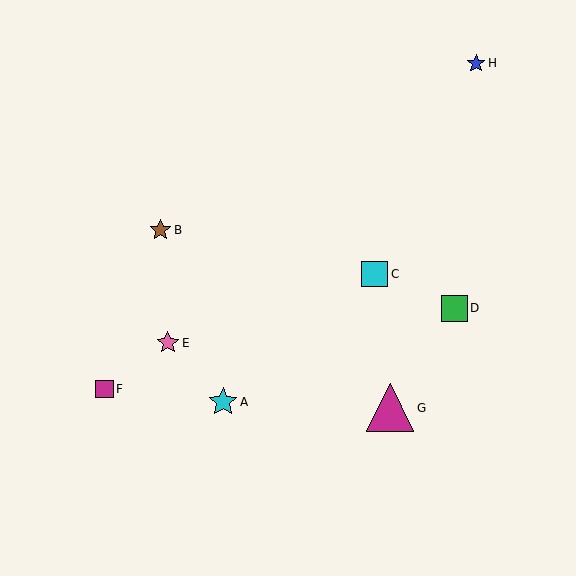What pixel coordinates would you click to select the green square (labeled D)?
Click at (454, 308) to select the green square D.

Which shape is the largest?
The magenta triangle (labeled G) is the largest.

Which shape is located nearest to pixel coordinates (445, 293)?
The green square (labeled D) at (454, 308) is nearest to that location.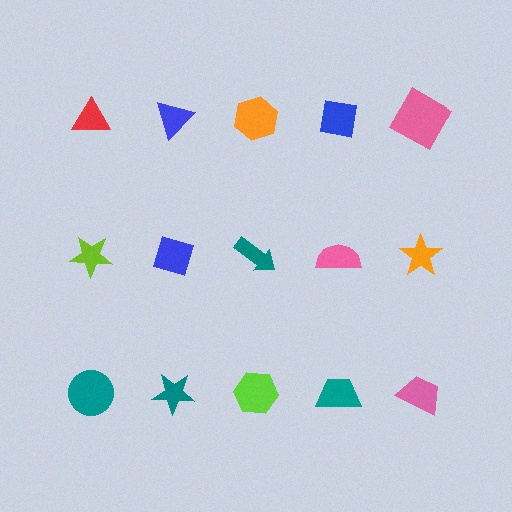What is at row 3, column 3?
A lime hexagon.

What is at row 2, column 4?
A pink semicircle.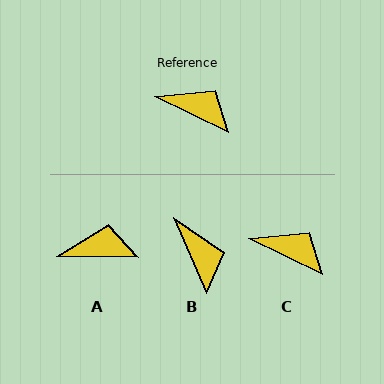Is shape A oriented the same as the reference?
No, it is off by about 25 degrees.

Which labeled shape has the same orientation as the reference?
C.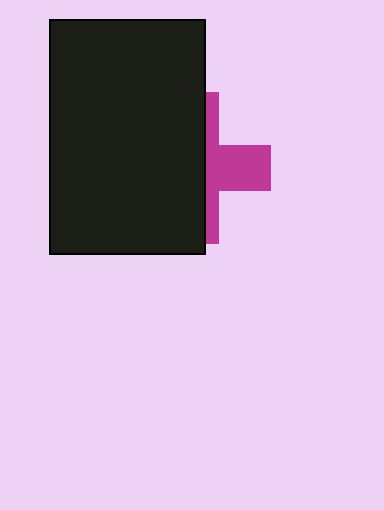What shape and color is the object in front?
The object in front is a black rectangle.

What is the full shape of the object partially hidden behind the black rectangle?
The partially hidden object is a magenta cross.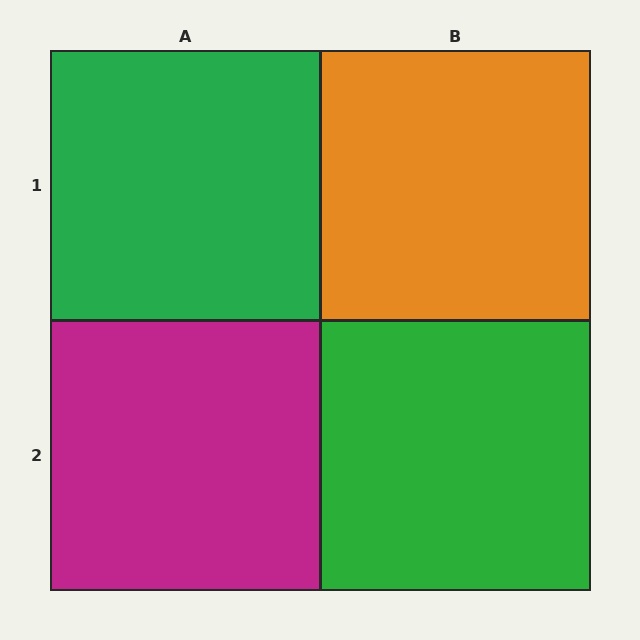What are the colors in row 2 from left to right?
Magenta, green.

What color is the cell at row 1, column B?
Orange.